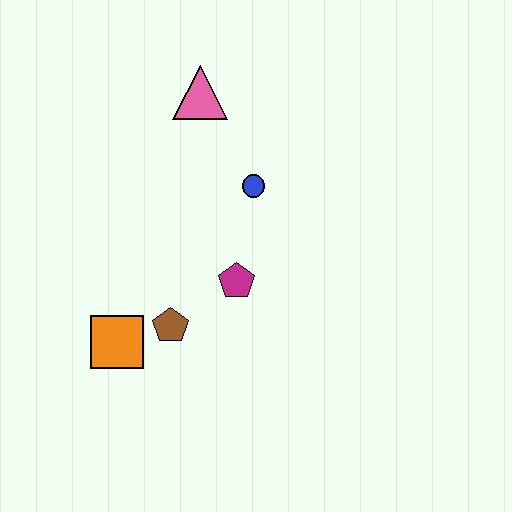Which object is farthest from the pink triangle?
The orange square is farthest from the pink triangle.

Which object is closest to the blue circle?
The magenta pentagon is closest to the blue circle.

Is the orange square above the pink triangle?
No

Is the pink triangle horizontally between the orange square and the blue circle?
Yes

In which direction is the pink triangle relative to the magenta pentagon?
The pink triangle is above the magenta pentagon.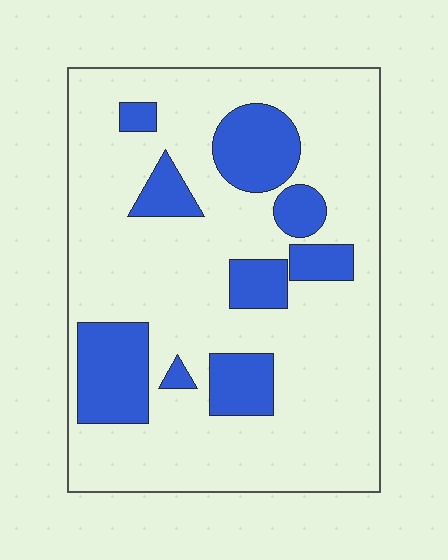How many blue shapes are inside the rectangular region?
9.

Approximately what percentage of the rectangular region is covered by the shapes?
Approximately 20%.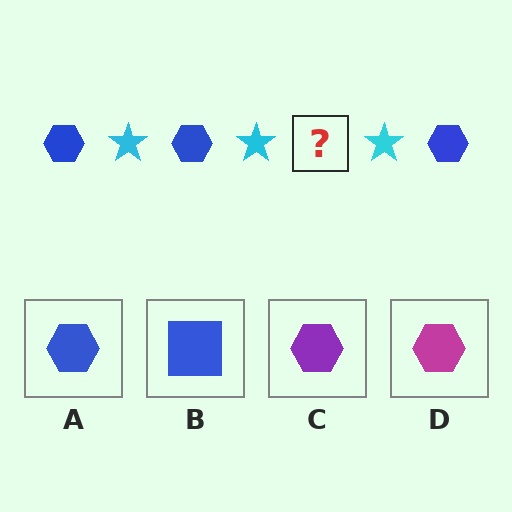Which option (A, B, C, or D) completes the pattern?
A.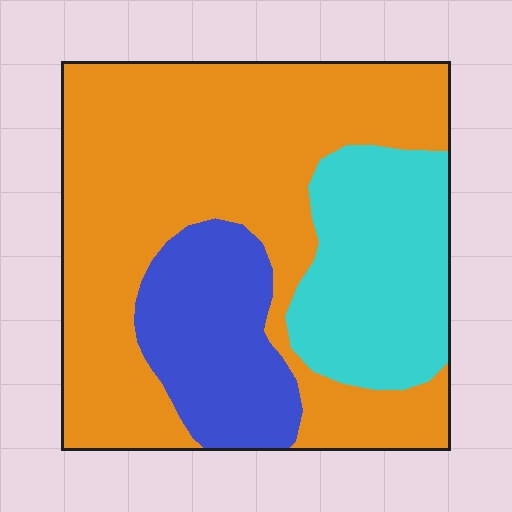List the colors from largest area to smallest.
From largest to smallest: orange, cyan, blue.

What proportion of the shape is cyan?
Cyan covers 22% of the shape.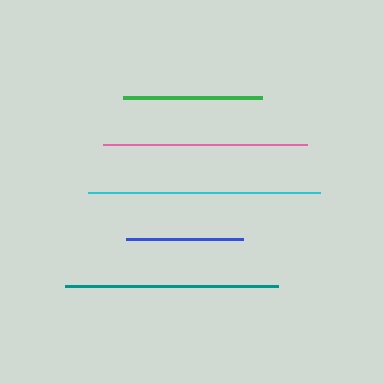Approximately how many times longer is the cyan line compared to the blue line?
The cyan line is approximately 2.0 times the length of the blue line.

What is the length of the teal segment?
The teal segment is approximately 213 pixels long.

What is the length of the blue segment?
The blue segment is approximately 117 pixels long.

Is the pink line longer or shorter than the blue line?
The pink line is longer than the blue line.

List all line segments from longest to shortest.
From longest to shortest: cyan, teal, pink, green, blue.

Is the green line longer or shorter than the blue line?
The green line is longer than the blue line.